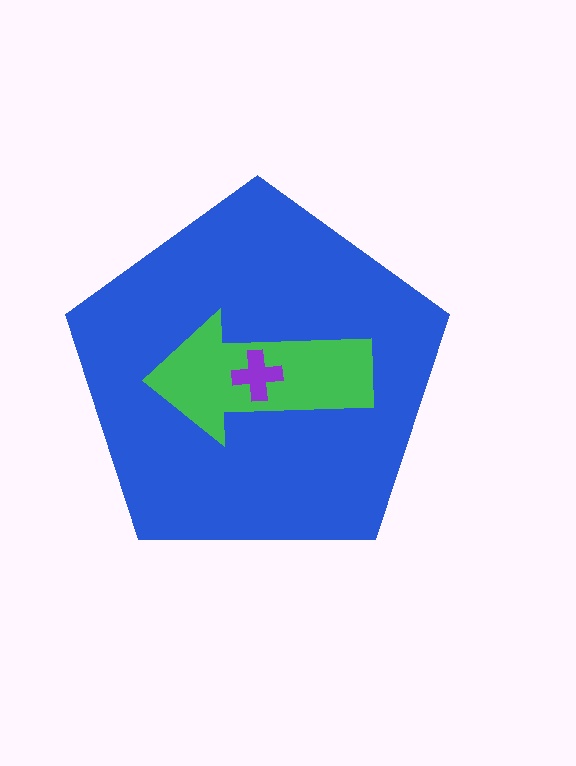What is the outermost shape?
The blue pentagon.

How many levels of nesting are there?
3.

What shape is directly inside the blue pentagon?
The green arrow.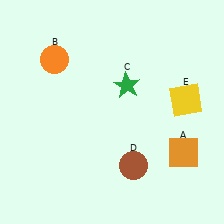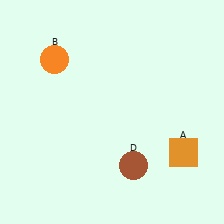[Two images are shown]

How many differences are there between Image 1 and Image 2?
There are 2 differences between the two images.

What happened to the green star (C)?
The green star (C) was removed in Image 2. It was in the top-right area of Image 1.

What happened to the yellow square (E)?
The yellow square (E) was removed in Image 2. It was in the top-right area of Image 1.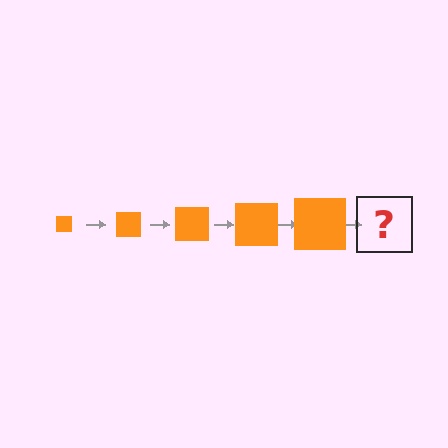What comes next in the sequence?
The next element should be an orange square, larger than the previous one.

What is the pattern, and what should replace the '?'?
The pattern is that the square gets progressively larger each step. The '?' should be an orange square, larger than the previous one.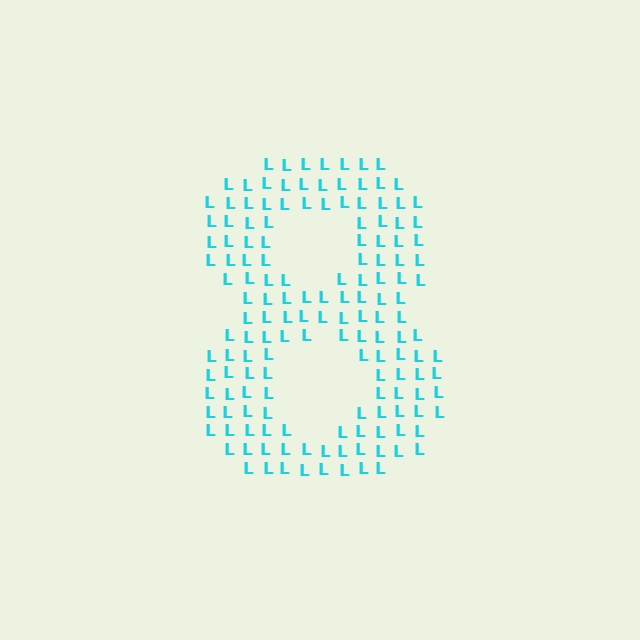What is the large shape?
The large shape is the digit 8.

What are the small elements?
The small elements are letter L's.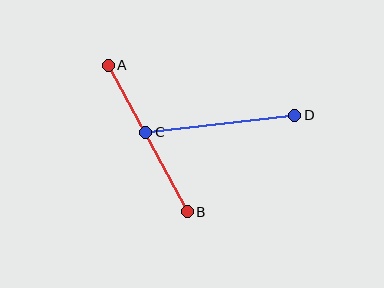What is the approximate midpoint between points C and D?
The midpoint is at approximately (220, 124) pixels.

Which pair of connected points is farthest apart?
Points A and B are farthest apart.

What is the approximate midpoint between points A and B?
The midpoint is at approximately (148, 139) pixels.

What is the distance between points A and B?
The distance is approximately 167 pixels.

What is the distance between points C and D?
The distance is approximately 150 pixels.